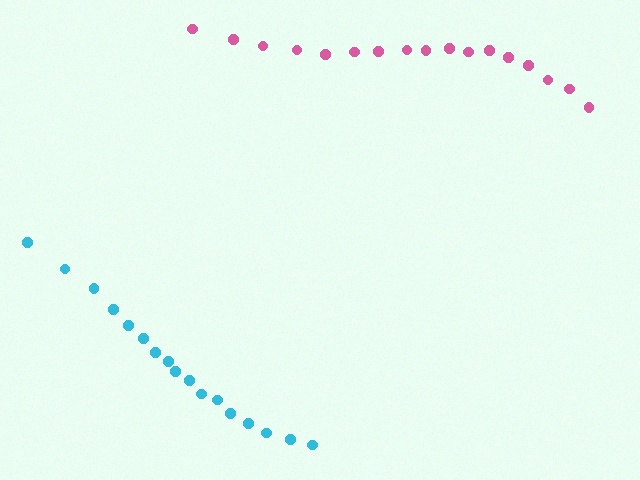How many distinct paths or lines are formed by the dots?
There are 2 distinct paths.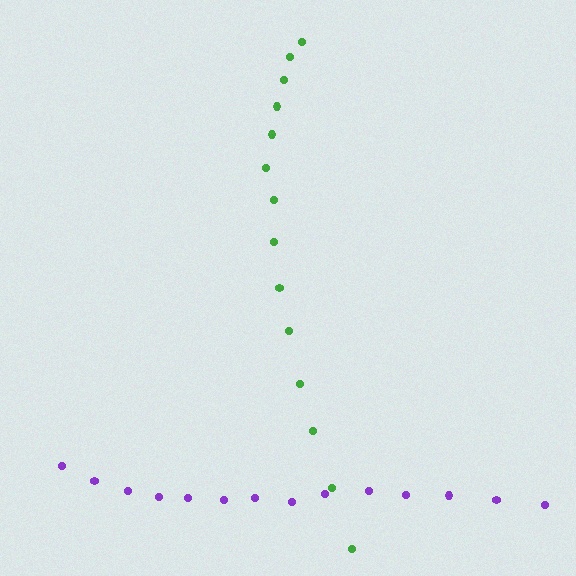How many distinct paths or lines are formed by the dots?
There are 2 distinct paths.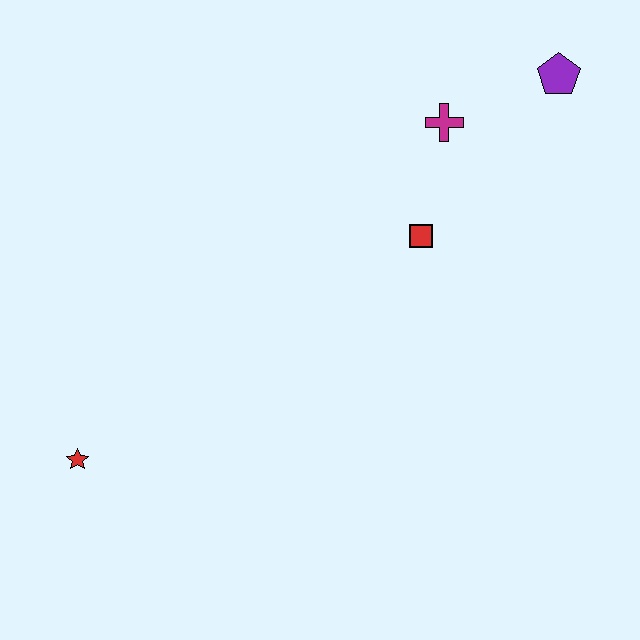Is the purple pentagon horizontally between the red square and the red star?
No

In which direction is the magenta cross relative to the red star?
The magenta cross is to the right of the red star.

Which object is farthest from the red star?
The purple pentagon is farthest from the red star.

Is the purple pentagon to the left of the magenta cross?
No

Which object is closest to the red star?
The red square is closest to the red star.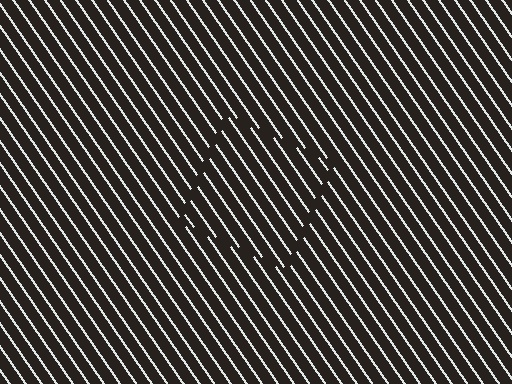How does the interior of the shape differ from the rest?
The interior of the shape contains the same grating, shifted by half a period — the contour is defined by the phase discontinuity where line-ends from the inner and outer gratings abut.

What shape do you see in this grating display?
An illusory square. The interior of the shape contains the same grating, shifted by half a period — the contour is defined by the phase discontinuity where line-ends from the inner and outer gratings abut.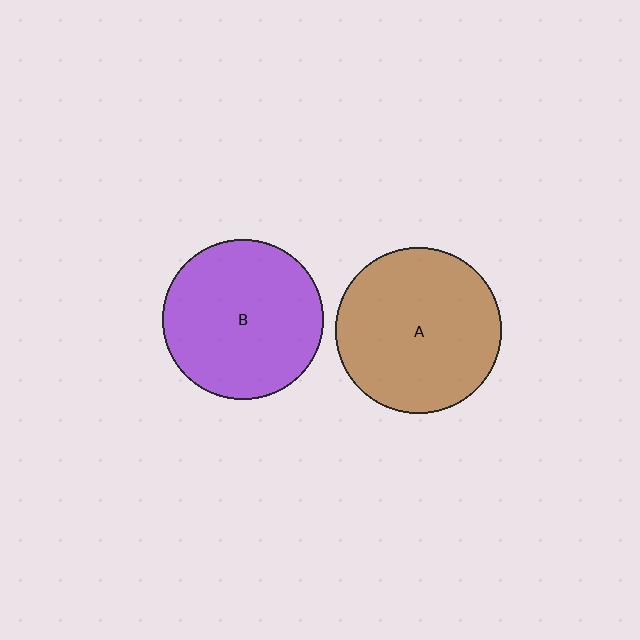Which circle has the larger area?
Circle A (brown).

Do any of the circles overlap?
No, none of the circles overlap.